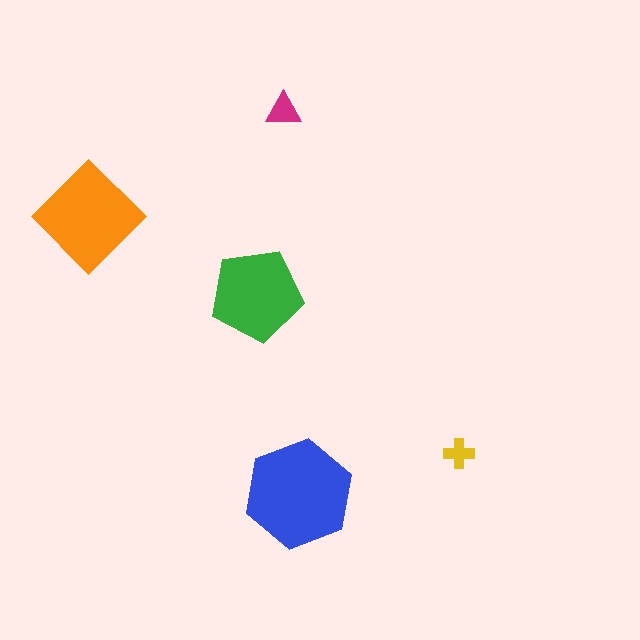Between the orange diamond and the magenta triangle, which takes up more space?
The orange diamond.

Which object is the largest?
The blue hexagon.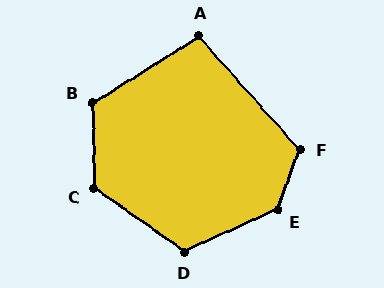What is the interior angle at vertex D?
Approximately 121 degrees (obtuse).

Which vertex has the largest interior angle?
E, at approximately 135 degrees.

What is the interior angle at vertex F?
Approximately 118 degrees (obtuse).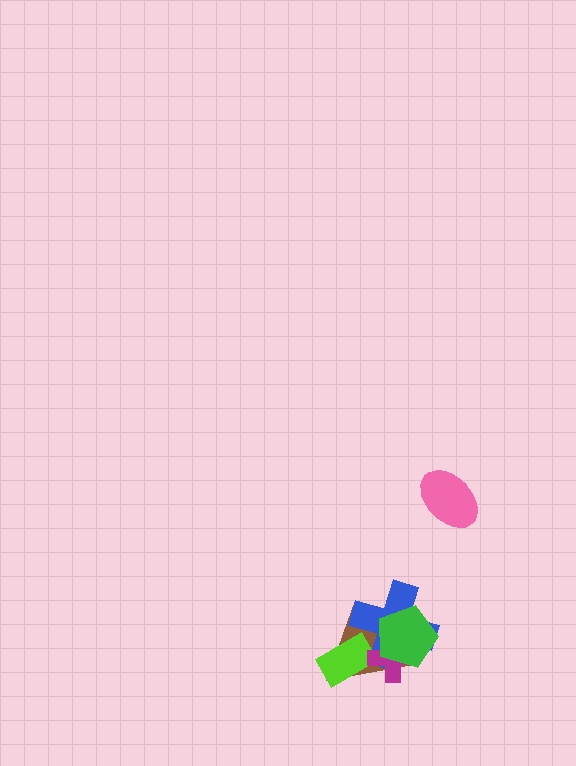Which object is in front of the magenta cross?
The green pentagon is in front of the magenta cross.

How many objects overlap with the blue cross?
4 objects overlap with the blue cross.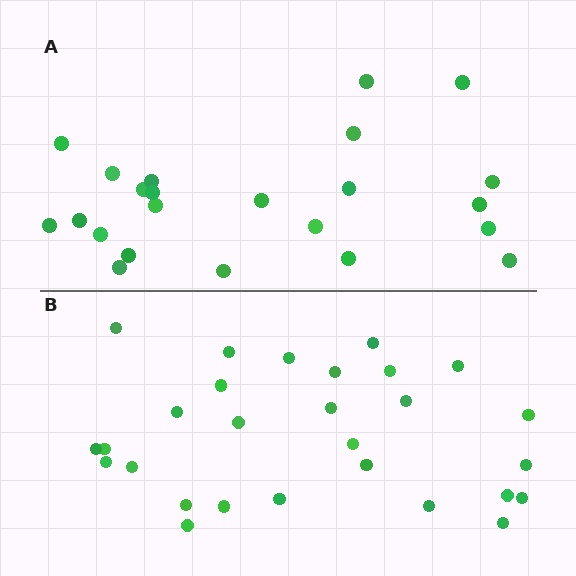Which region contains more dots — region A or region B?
Region B (the bottom region) has more dots.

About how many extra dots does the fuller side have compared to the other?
Region B has about 5 more dots than region A.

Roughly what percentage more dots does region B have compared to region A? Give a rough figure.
About 20% more.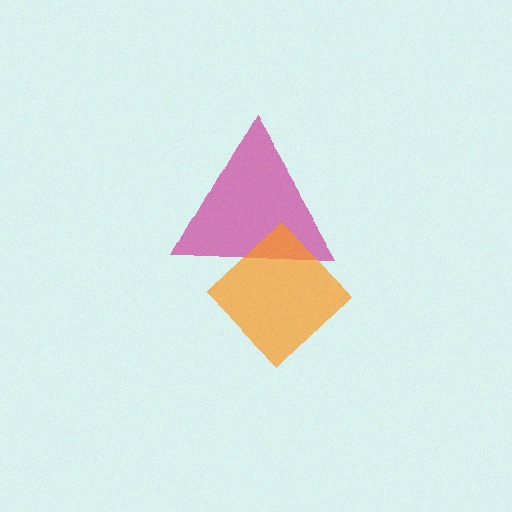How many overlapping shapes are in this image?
There are 2 overlapping shapes in the image.